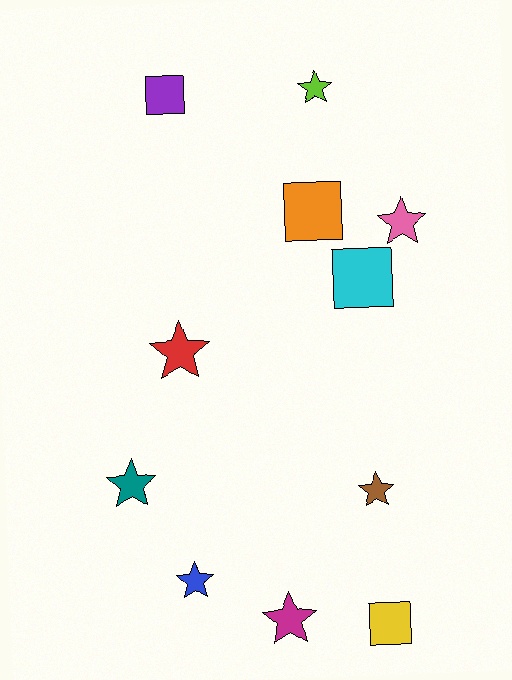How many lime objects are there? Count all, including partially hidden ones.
There is 1 lime object.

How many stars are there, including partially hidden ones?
There are 7 stars.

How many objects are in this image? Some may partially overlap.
There are 11 objects.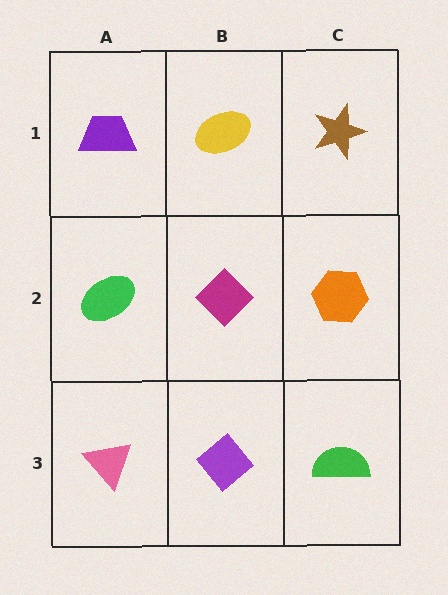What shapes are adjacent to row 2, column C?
A brown star (row 1, column C), a green semicircle (row 3, column C), a magenta diamond (row 2, column B).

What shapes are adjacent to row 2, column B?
A yellow ellipse (row 1, column B), a purple diamond (row 3, column B), a green ellipse (row 2, column A), an orange hexagon (row 2, column C).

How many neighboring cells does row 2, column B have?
4.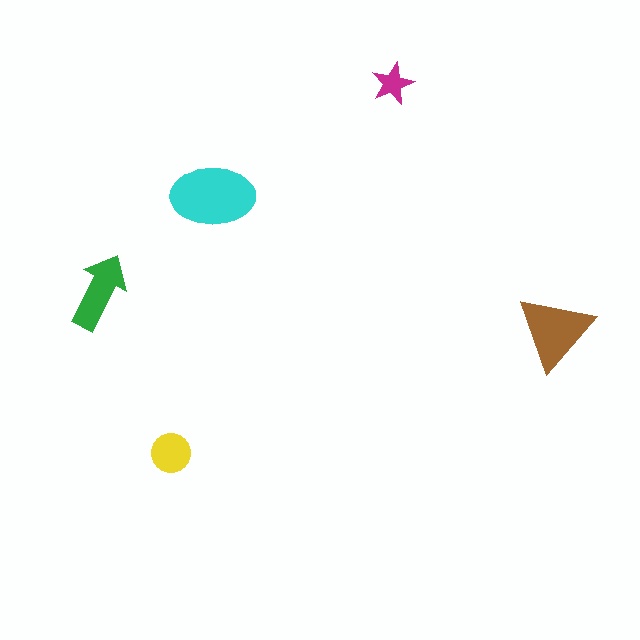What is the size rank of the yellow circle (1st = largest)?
4th.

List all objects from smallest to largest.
The magenta star, the yellow circle, the green arrow, the brown triangle, the cyan ellipse.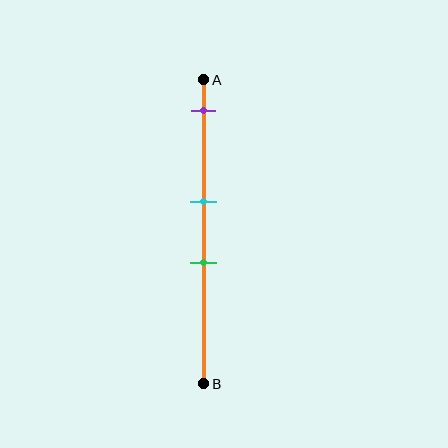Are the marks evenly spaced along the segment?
No, the marks are not evenly spaced.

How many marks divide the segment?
There are 3 marks dividing the segment.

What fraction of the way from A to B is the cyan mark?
The cyan mark is approximately 40% (0.4) of the way from A to B.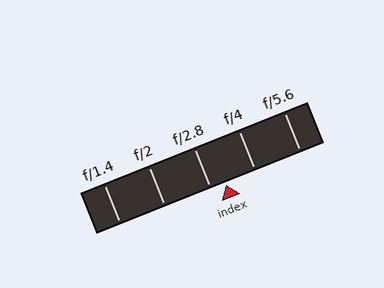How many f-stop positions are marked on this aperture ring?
There are 5 f-stop positions marked.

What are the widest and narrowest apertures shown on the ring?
The widest aperture shown is f/1.4 and the narrowest is f/5.6.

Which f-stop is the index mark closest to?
The index mark is closest to f/2.8.